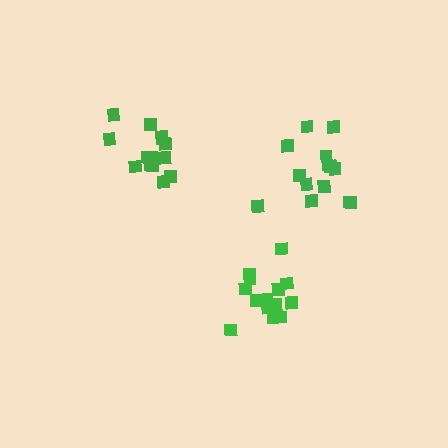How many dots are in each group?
Group 1: 14 dots, Group 2: 14 dots, Group 3: 14 dots (42 total).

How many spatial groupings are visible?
There are 3 spatial groupings.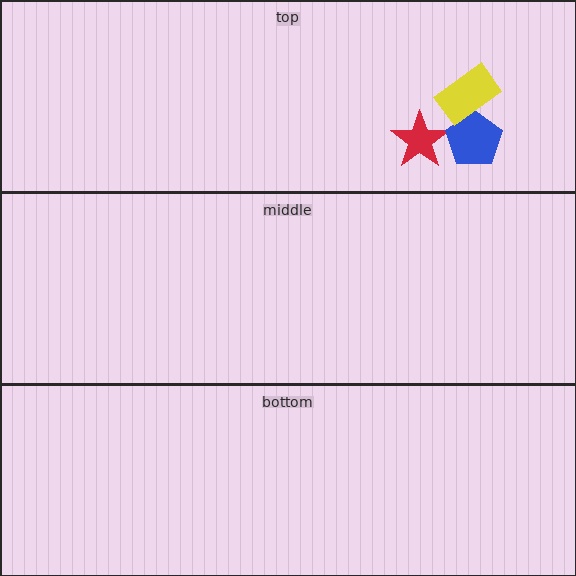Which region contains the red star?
The top region.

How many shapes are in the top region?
3.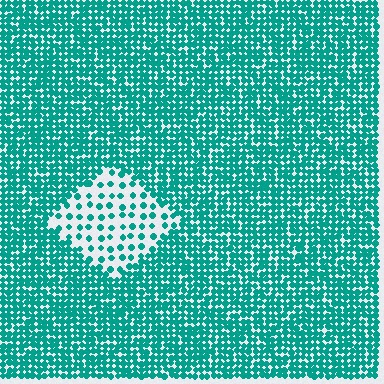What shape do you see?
I see a diamond.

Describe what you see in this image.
The image contains small teal elements arranged at two different densities. A diamond-shaped region is visible where the elements are less densely packed than the surrounding area.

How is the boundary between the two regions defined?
The boundary is defined by a change in element density (approximately 3.1x ratio). All elements are the same color, size, and shape.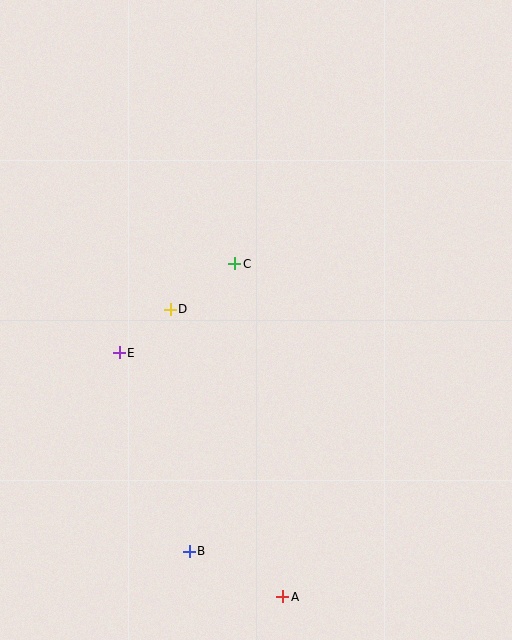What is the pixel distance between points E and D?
The distance between E and D is 67 pixels.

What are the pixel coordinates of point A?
Point A is at (283, 597).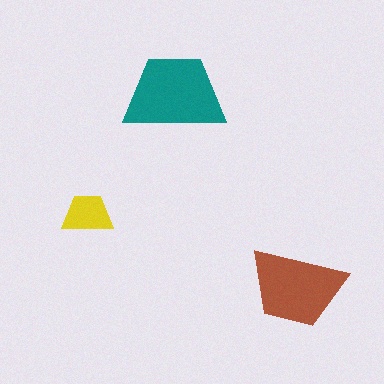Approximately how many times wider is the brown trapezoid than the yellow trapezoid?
About 2 times wider.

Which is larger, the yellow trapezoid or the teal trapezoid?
The teal one.